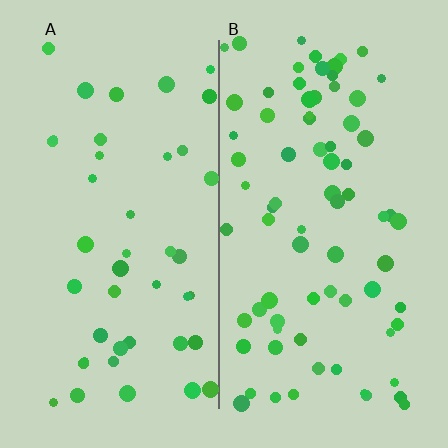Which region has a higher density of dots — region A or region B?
B (the right).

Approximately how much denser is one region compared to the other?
Approximately 1.8× — region B over region A.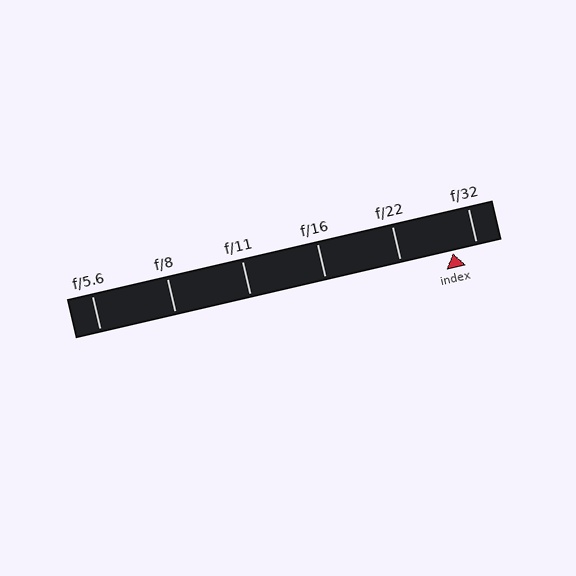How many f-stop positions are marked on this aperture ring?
There are 6 f-stop positions marked.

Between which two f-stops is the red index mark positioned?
The index mark is between f/22 and f/32.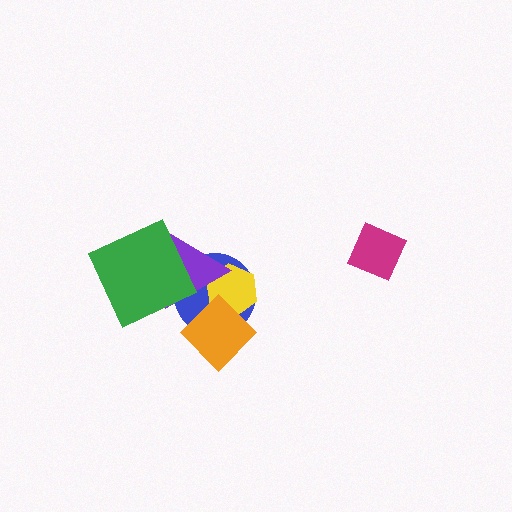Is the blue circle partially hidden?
Yes, it is partially covered by another shape.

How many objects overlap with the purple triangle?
4 objects overlap with the purple triangle.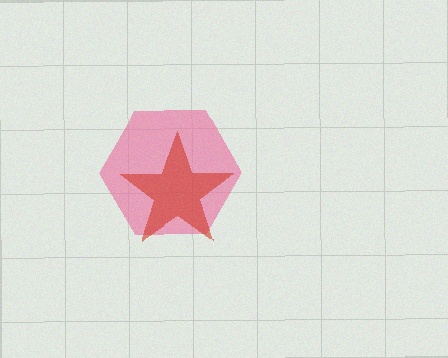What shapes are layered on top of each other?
The layered shapes are: a pink hexagon, a red star.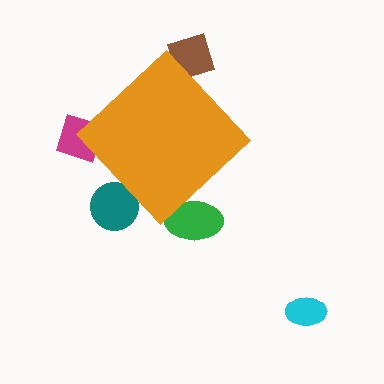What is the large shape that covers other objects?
An orange diamond.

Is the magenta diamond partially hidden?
Yes, the magenta diamond is partially hidden behind the orange diamond.